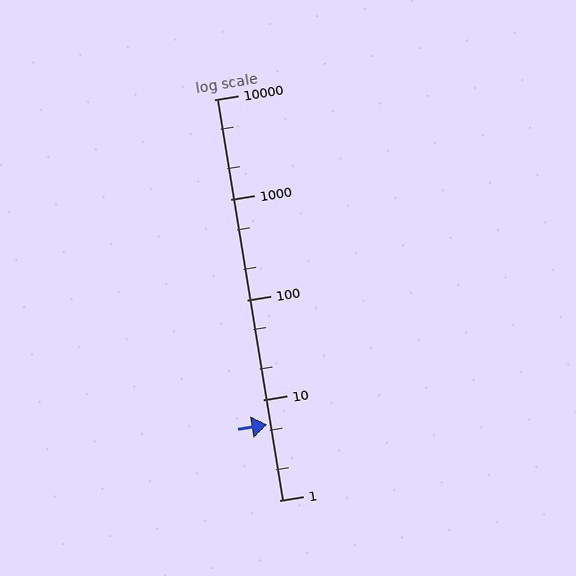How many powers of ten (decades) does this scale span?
The scale spans 4 decades, from 1 to 10000.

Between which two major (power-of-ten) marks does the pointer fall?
The pointer is between 1 and 10.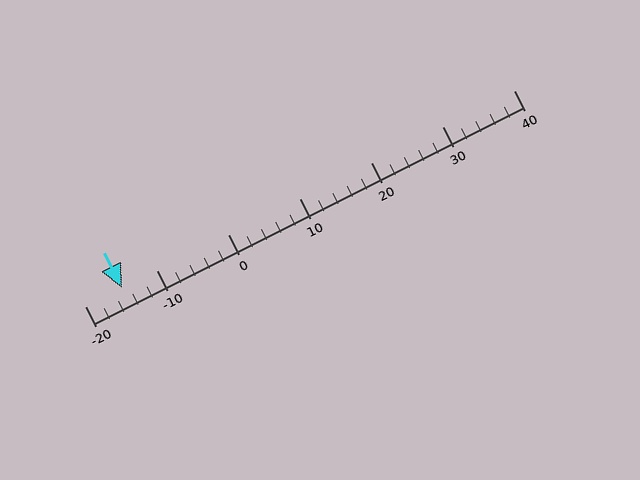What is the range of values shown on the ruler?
The ruler shows values from -20 to 40.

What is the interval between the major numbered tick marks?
The major tick marks are spaced 10 units apart.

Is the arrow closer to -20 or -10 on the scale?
The arrow is closer to -10.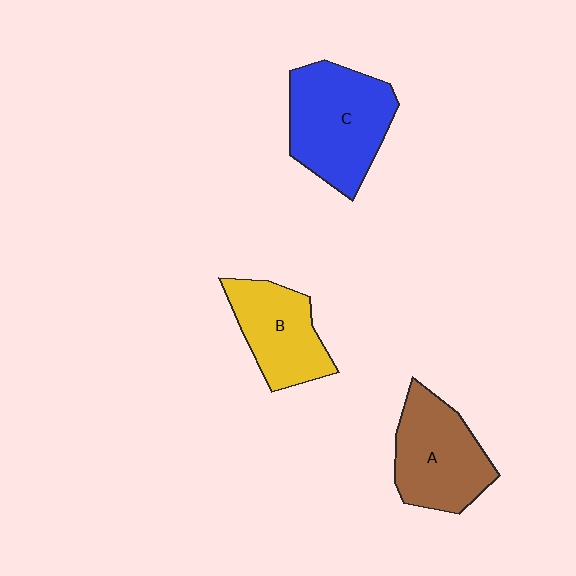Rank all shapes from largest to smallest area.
From largest to smallest: C (blue), A (brown), B (yellow).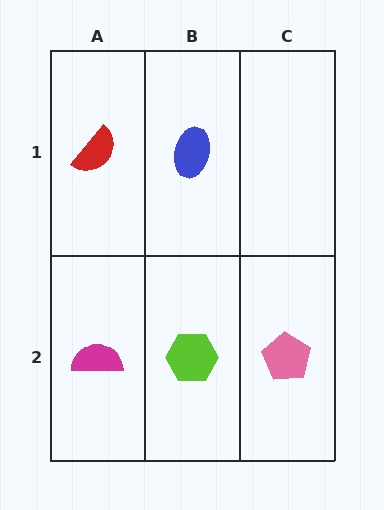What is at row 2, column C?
A pink pentagon.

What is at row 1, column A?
A red semicircle.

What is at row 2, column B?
A lime hexagon.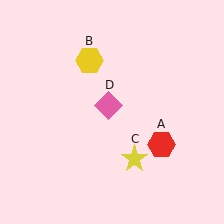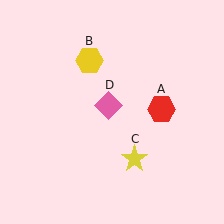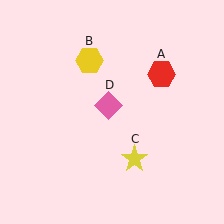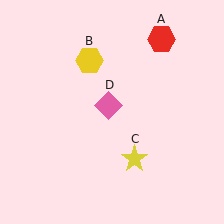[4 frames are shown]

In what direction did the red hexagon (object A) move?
The red hexagon (object A) moved up.